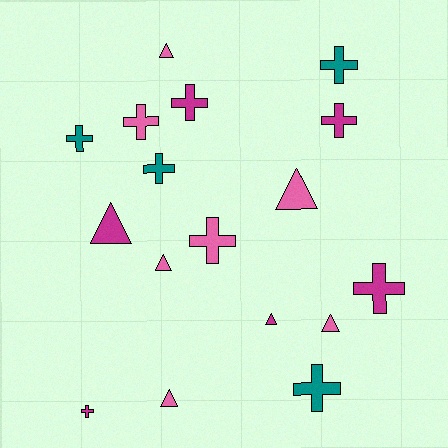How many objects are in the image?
There are 17 objects.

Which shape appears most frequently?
Cross, with 10 objects.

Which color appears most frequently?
Pink, with 7 objects.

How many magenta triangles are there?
There are 2 magenta triangles.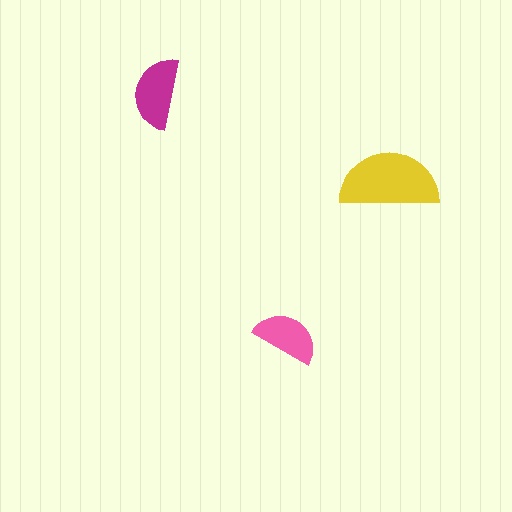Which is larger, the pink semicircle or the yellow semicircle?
The yellow one.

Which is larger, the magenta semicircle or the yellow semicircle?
The yellow one.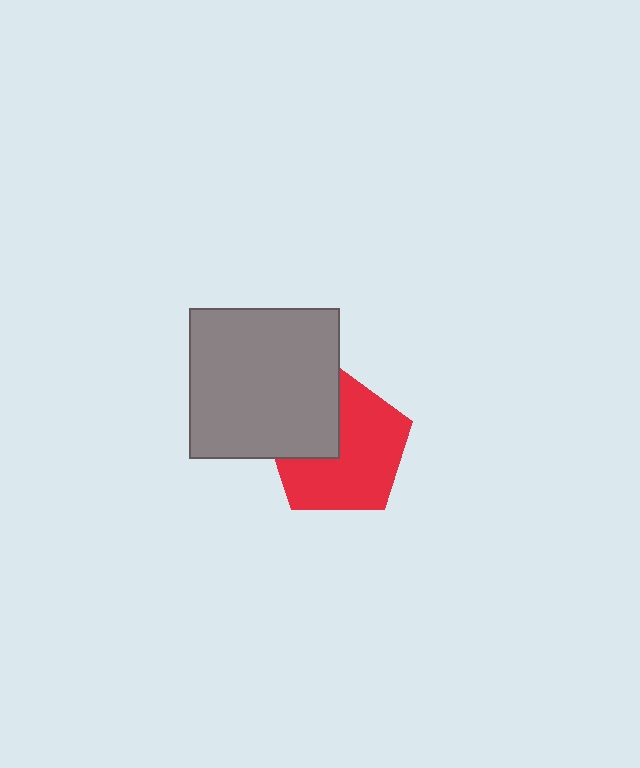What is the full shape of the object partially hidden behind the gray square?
The partially hidden object is a red pentagon.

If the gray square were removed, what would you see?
You would see the complete red pentagon.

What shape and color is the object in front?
The object in front is a gray square.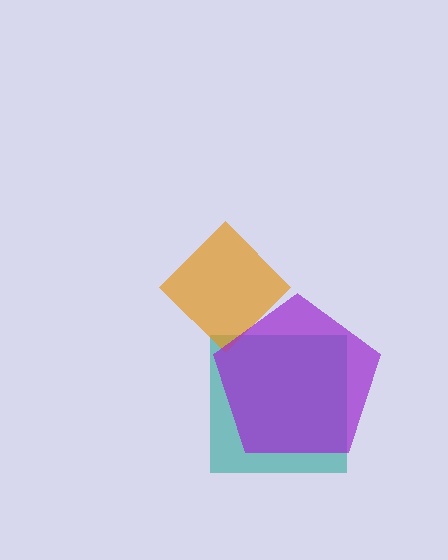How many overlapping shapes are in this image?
There are 3 overlapping shapes in the image.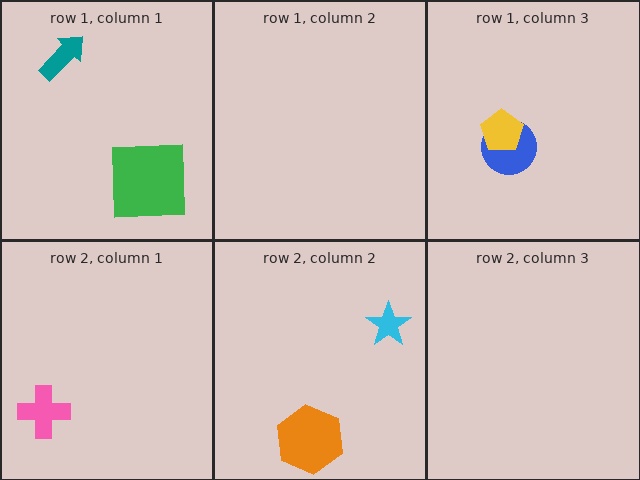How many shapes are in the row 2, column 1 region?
1.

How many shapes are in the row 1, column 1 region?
2.